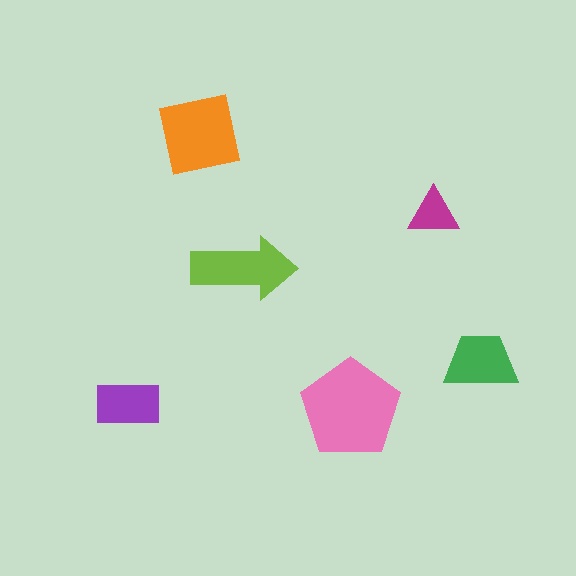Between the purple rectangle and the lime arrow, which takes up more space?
The lime arrow.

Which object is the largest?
The pink pentagon.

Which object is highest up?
The orange square is topmost.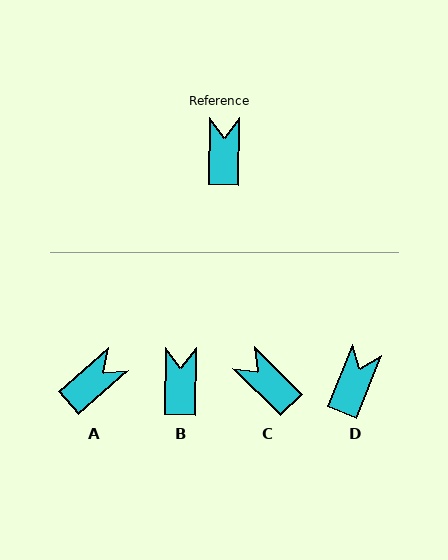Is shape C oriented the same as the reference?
No, it is off by about 46 degrees.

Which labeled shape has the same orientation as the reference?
B.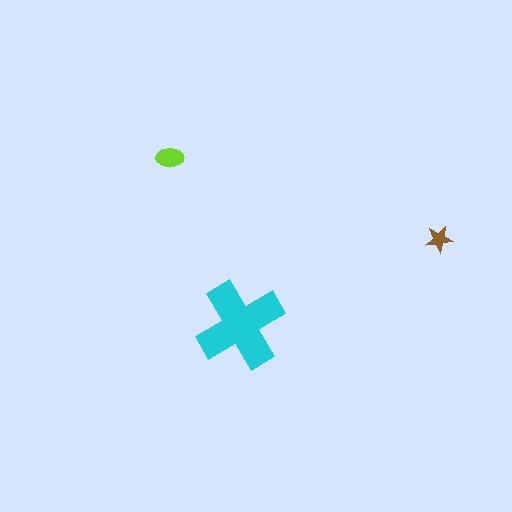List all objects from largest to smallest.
The cyan cross, the lime ellipse, the brown star.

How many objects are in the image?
There are 3 objects in the image.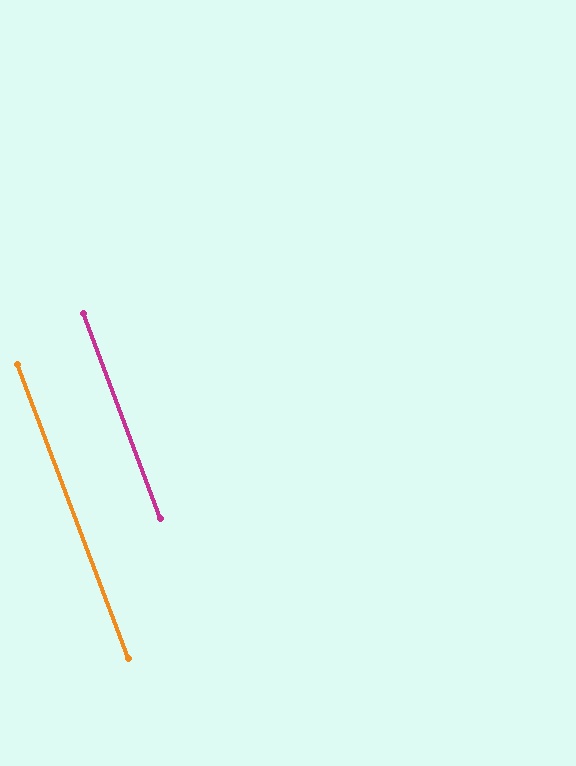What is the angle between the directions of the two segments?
Approximately 0 degrees.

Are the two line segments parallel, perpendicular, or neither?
Parallel — their directions differ by only 0.1°.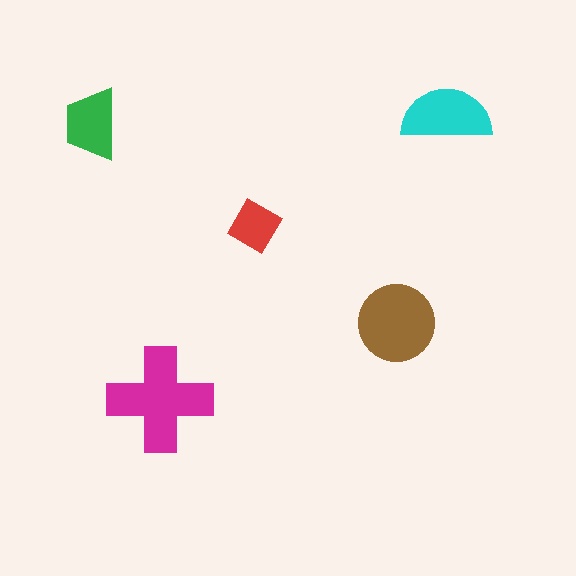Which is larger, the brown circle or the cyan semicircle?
The brown circle.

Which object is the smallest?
The red diamond.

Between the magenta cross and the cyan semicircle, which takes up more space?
The magenta cross.